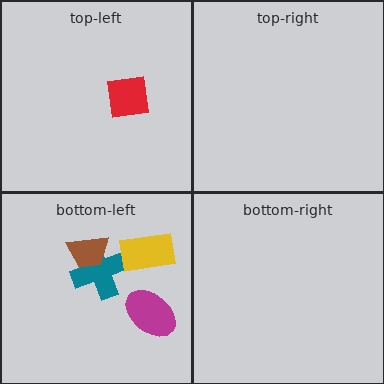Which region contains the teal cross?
The bottom-left region.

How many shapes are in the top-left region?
1.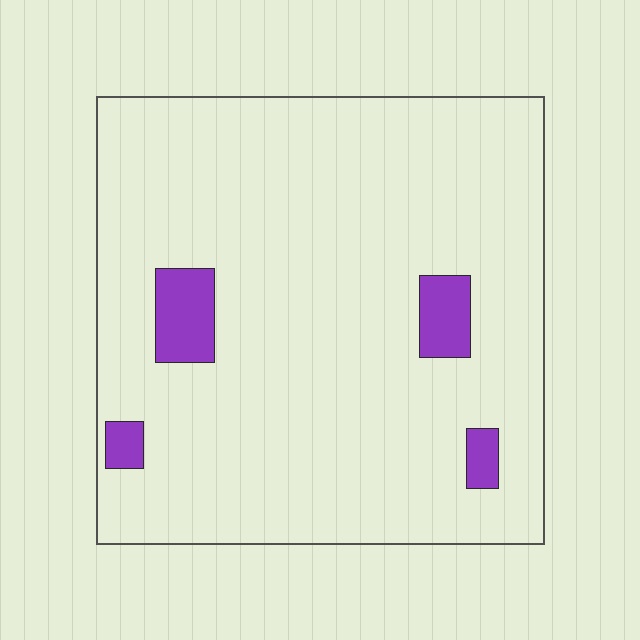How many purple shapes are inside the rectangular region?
4.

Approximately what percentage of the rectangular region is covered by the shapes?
Approximately 5%.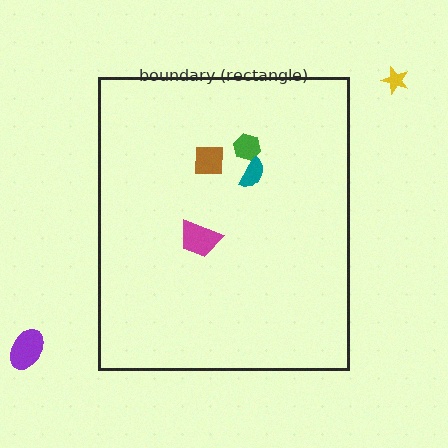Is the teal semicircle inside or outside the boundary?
Inside.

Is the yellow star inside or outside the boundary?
Outside.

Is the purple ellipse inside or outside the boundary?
Outside.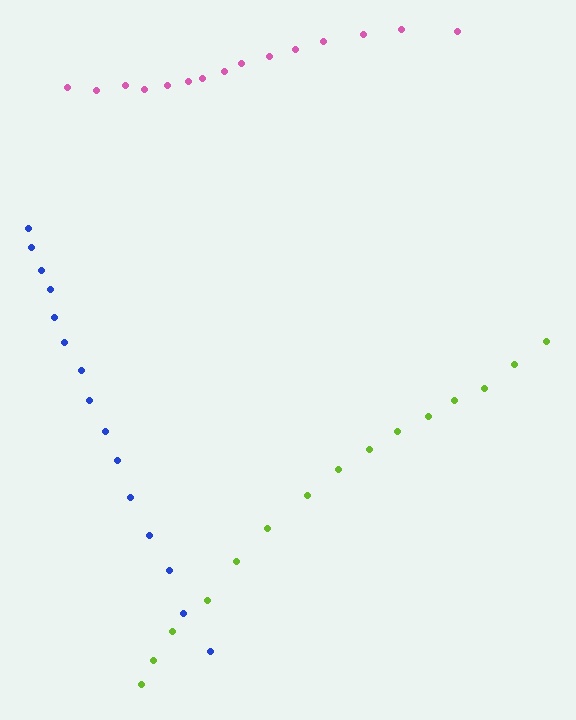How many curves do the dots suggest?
There are 3 distinct paths.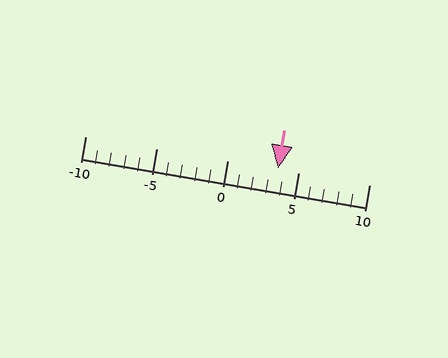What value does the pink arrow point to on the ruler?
The pink arrow points to approximately 4.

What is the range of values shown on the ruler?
The ruler shows values from -10 to 10.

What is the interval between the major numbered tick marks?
The major tick marks are spaced 5 units apart.